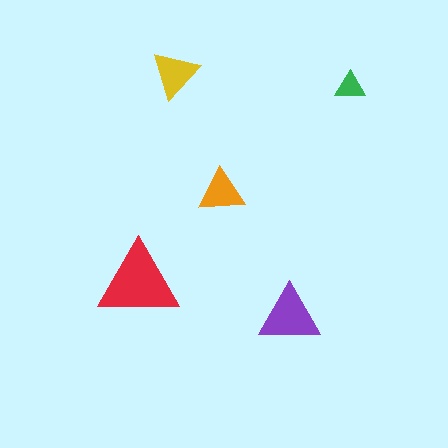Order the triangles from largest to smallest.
the red one, the purple one, the yellow one, the orange one, the green one.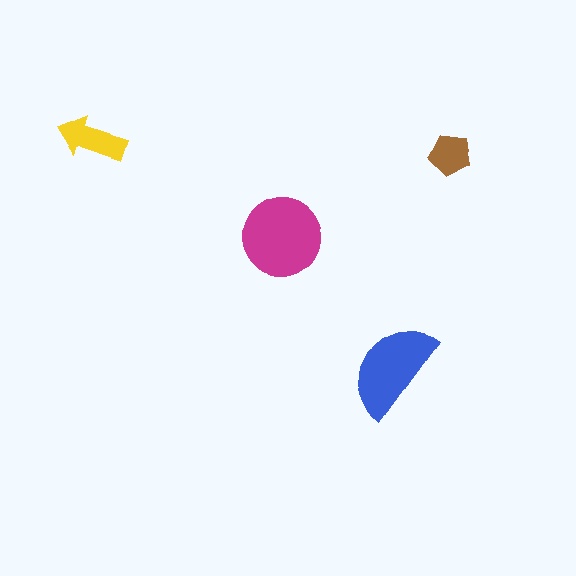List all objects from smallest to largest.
The brown pentagon, the yellow arrow, the blue semicircle, the magenta circle.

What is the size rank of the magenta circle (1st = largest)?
1st.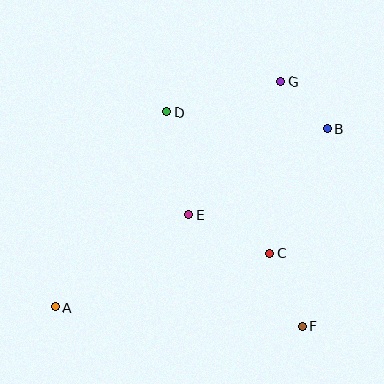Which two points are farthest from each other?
Points A and B are farthest from each other.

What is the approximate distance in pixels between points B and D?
The distance between B and D is approximately 162 pixels.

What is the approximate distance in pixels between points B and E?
The distance between B and E is approximately 163 pixels.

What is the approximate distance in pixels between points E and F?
The distance between E and F is approximately 159 pixels.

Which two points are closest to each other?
Points B and G are closest to each other.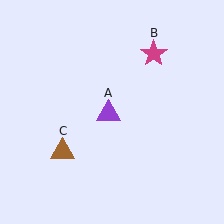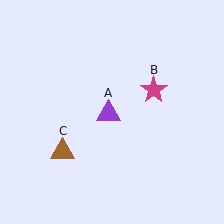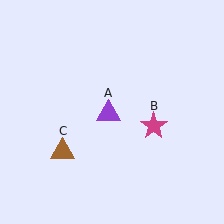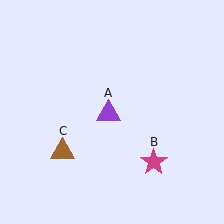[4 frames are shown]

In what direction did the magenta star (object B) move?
The magenta star (object B) moved down.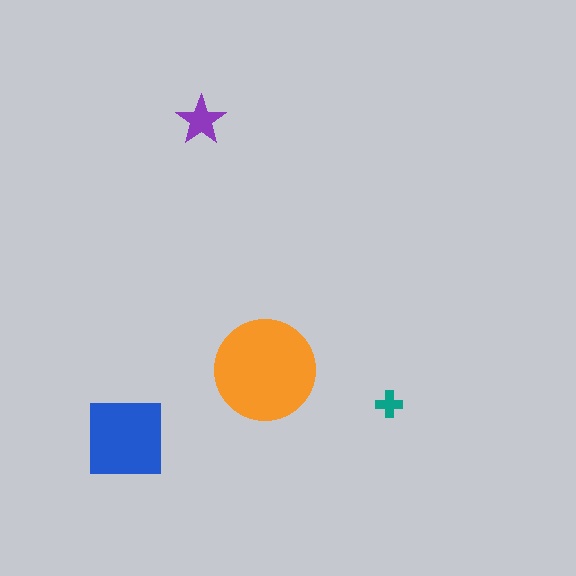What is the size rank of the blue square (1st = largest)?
2nd.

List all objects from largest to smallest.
The orange circle, the blue square, the purple star, the teal cross.